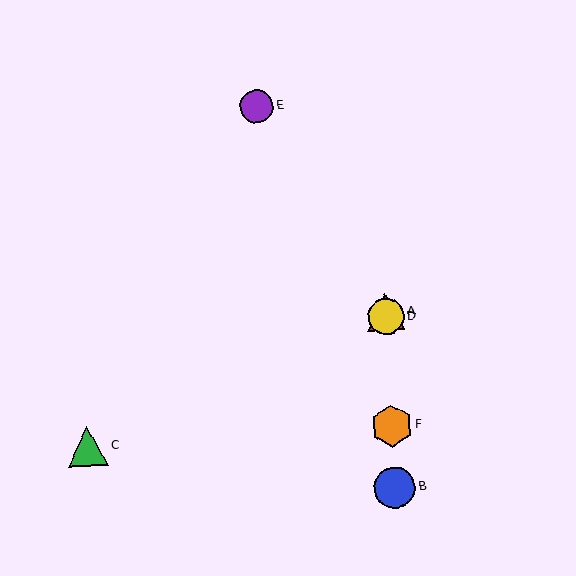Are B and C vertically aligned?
No, B is at x≈395 and C is at x≈88.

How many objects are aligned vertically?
4 objects (A, B, D, F) are aligned vertically.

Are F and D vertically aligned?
Yes, both are at x≈391.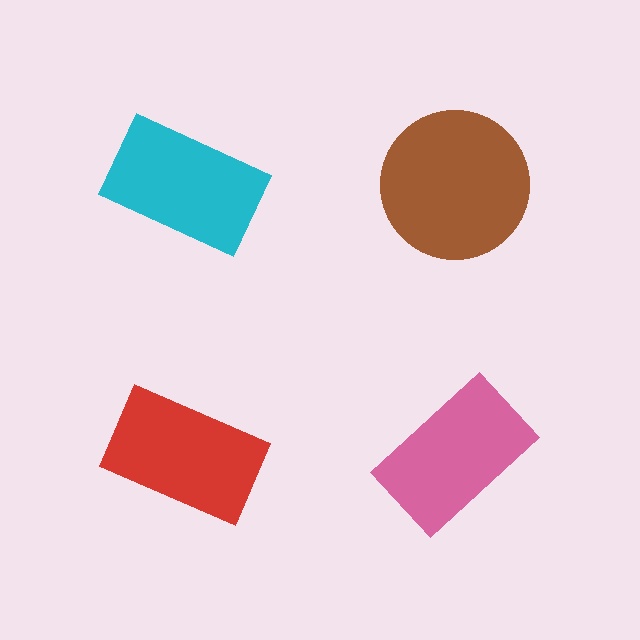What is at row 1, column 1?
A cyan rectangle.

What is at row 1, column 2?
A brown circle.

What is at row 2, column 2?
A pink rectangle.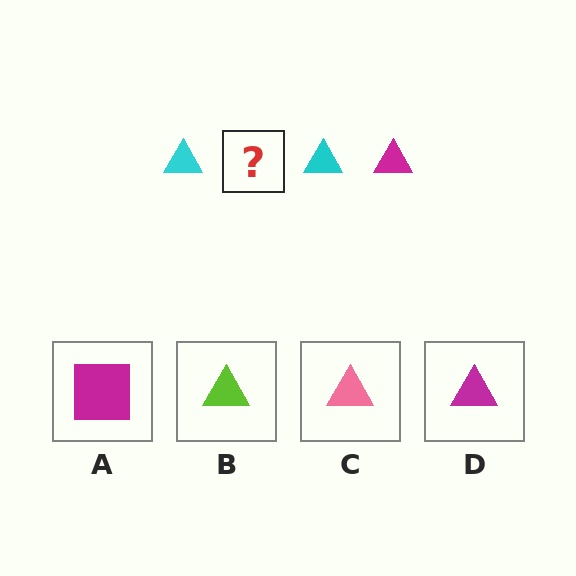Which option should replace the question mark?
Option D.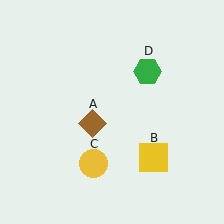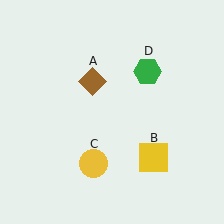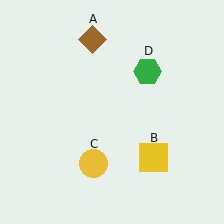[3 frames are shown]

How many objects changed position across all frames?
1 object changed position: brown diamond (object A).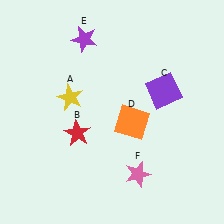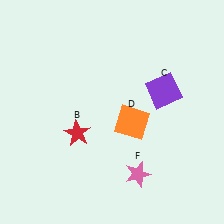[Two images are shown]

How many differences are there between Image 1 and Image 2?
There are 2 differences between the two images.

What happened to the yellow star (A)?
The yellow star (A) was removed in Image 2. It was in the top-left area of Image 1.